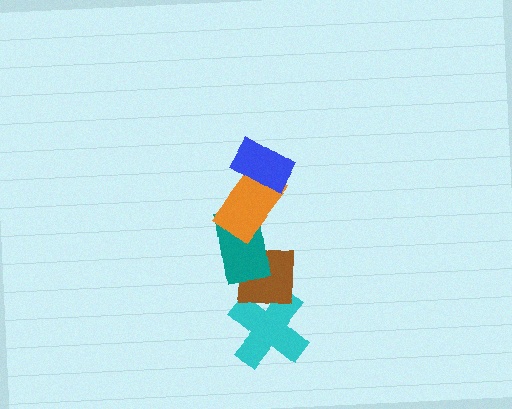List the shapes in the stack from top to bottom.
From top to bottom: the blue rectangle, the orange rectangle, the teal rectangle, the brown square, the cyan cross.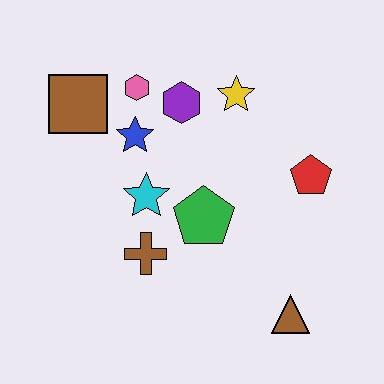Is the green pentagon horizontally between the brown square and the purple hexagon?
No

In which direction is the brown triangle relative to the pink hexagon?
The brown triangle is below the pink hexagon.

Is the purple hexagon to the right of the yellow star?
No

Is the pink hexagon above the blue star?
Yes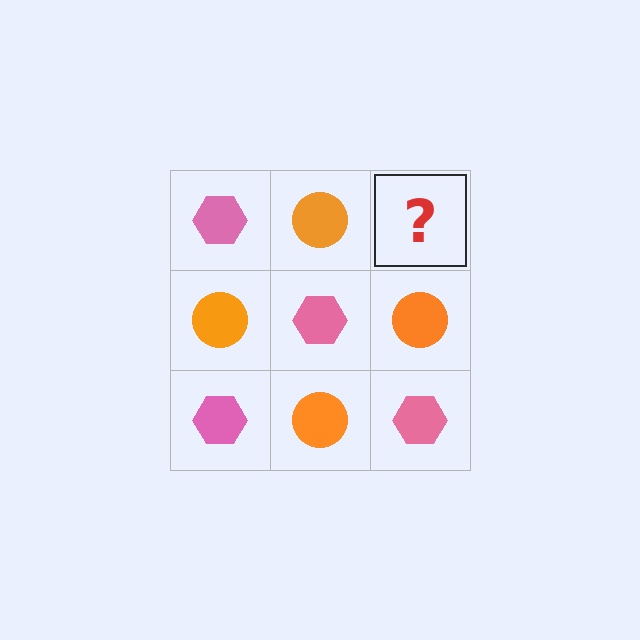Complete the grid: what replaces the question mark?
The question mark should be replaced with a pink hexagon.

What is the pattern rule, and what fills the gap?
The rule is that it alternates pink hexagon and orange circle in a checkerboard pattern. The gap should be filled with a pink hexagon.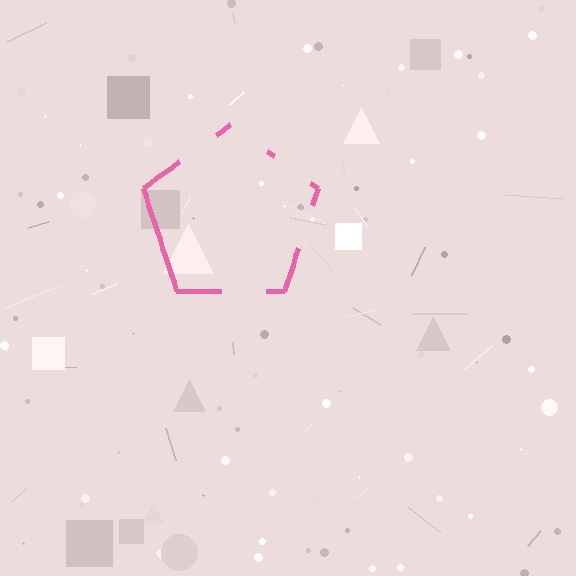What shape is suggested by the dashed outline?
The dashed outline suggests a pentagon.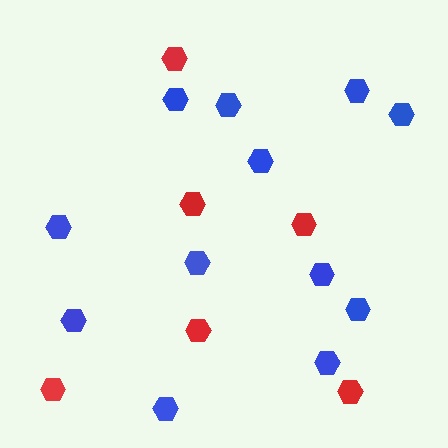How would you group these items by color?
There are 2 groups: one group of red hexagons (6) and one group of blue hexagons (12).